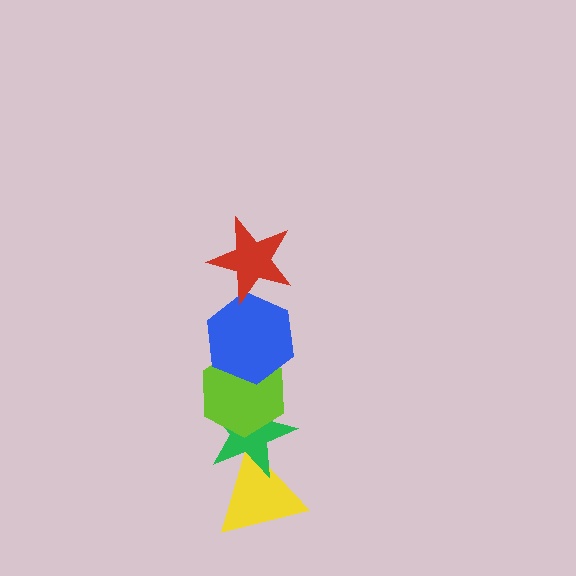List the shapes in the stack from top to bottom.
From top to bottom: the red star, the blue hexagon, the lime hexagon, the green star, the yellow triangle.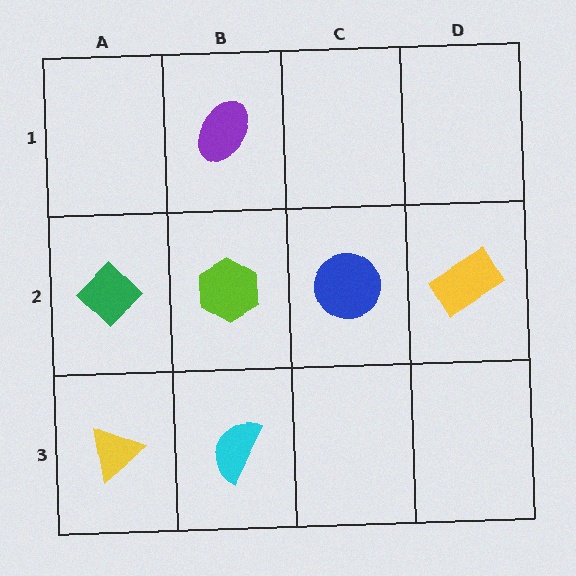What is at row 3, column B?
A cyan semicircle.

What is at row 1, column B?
A purple ellipse.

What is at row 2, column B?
A lime hexagon.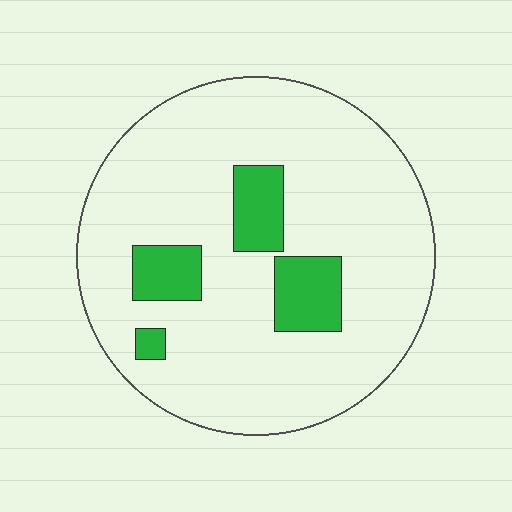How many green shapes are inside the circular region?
4.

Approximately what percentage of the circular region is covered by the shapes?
Approximately 15%.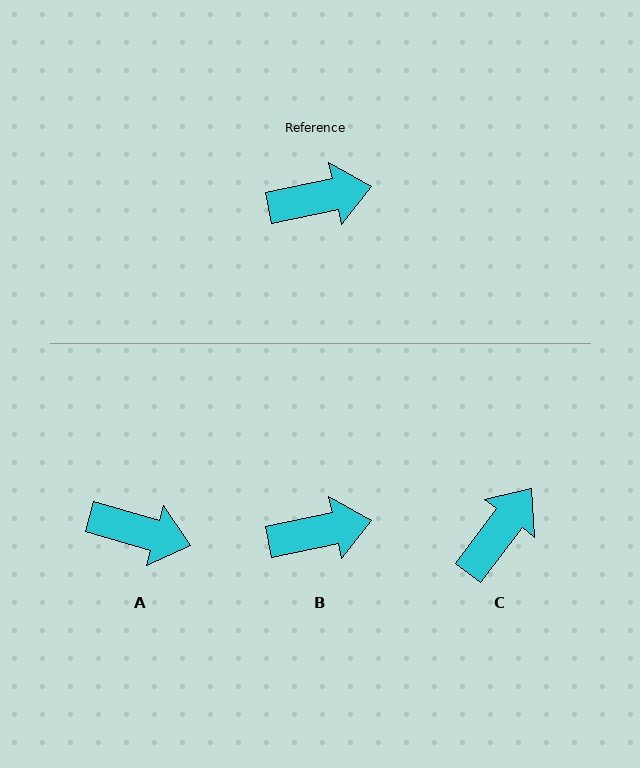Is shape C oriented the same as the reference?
No, it is off by about 41 degrees.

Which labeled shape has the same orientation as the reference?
B.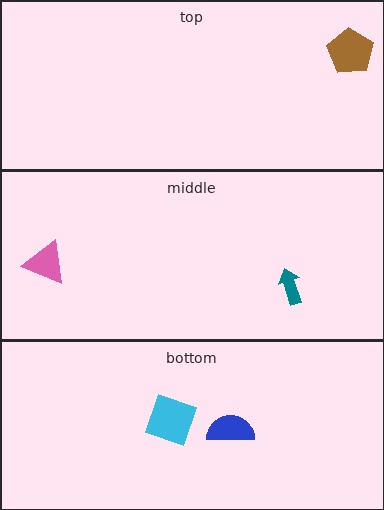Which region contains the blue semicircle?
The bottom region.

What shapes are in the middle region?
The pink triangle, the teal arrow.